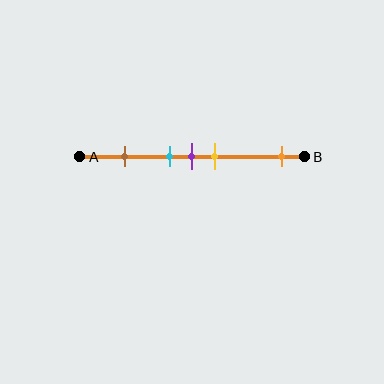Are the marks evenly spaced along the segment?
No, the marks are not evenly spaced.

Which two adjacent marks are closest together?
The cyan and purple marks are the closest adjacent pair.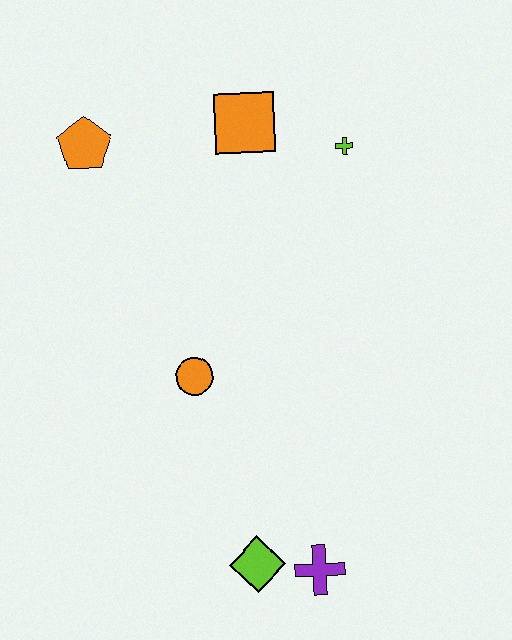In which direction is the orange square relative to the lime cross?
The orange square is to the left of the lime cross.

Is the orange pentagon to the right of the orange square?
No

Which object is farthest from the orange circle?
The lime cross is farthest from the orange circle.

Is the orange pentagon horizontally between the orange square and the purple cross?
No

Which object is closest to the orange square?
The lime cross is closest to the orange square.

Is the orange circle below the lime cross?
Yes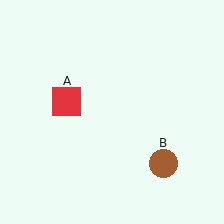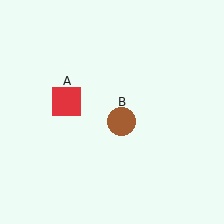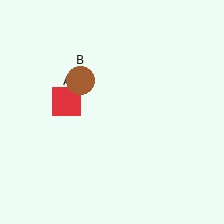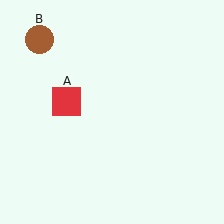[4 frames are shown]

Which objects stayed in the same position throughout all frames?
Red square (object A) remained stationary.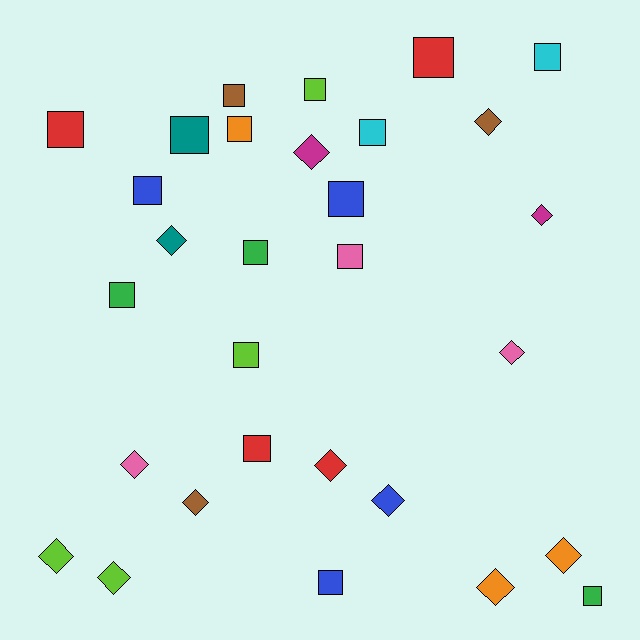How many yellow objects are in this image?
There are no yellow objects.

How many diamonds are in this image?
There are 13 diamonds.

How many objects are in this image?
There are 30 objects.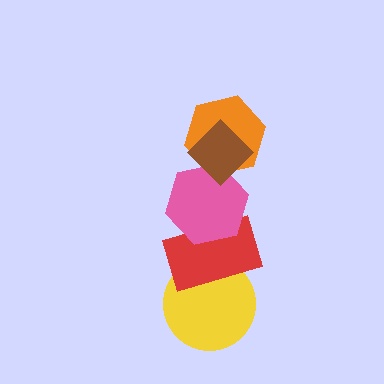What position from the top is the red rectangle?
The red rectangle is 4th from the top.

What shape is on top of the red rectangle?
The pink hexagon is on top of the red rectangle.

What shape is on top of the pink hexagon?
The orange hexagon is on top of the pink hexagon.